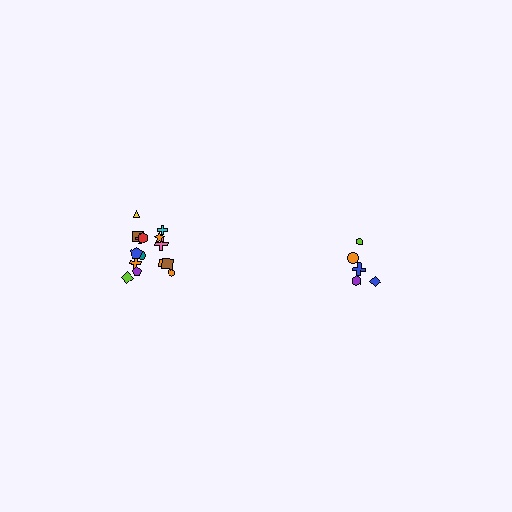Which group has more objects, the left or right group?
The left group.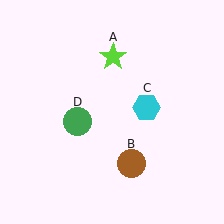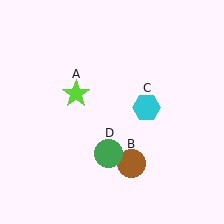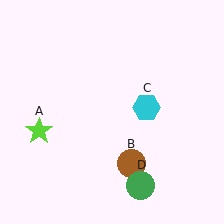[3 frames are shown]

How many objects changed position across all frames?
2 objects changed position: lime star (object A), green circle (object D).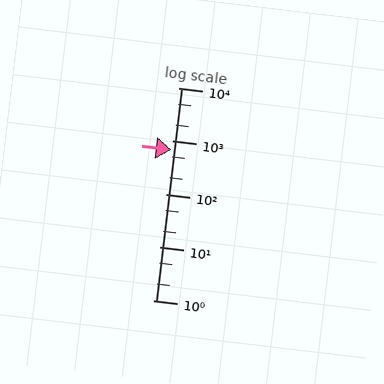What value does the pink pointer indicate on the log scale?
The pointer indicates approximately 670.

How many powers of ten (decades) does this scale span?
The scale spans 4 decades, from 1 to 10000.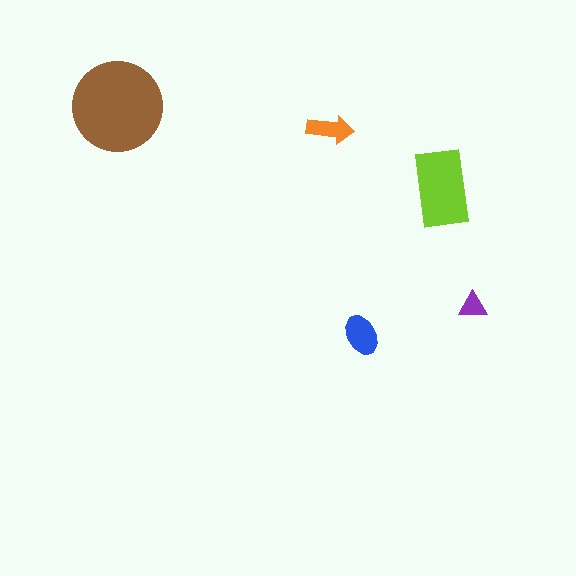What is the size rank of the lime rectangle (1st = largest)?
2nd.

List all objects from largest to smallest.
The brown circle, the lime rectangle, the blue ellipse, the orange arrow, the purple triangle.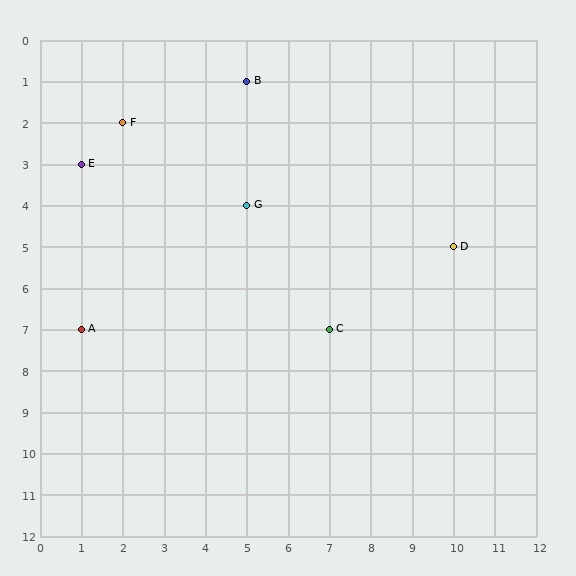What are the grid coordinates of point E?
Point E is at grid coordinates (1, 3).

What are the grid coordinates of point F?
Point F is at grid coordinates (2, 2).